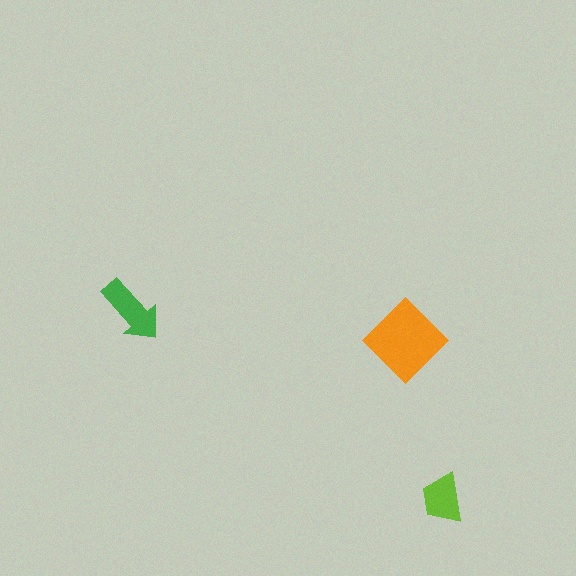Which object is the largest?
The orange diamond.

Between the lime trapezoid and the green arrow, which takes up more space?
The green arrow.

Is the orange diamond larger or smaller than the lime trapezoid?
Larger.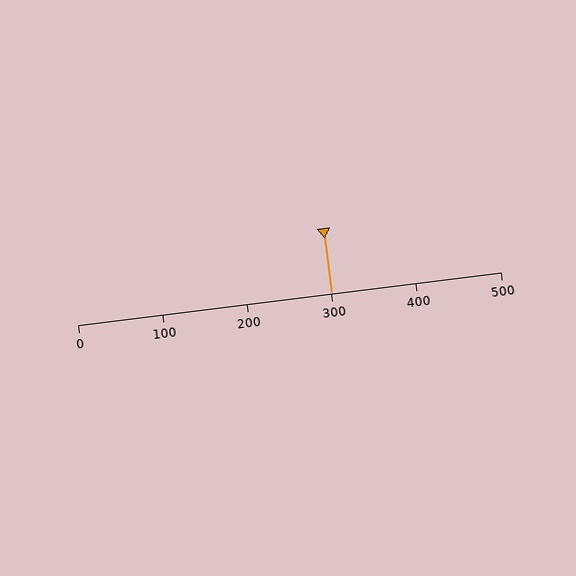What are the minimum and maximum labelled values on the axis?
The axis runs from 0 to 500.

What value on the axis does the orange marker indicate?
The marker indicates approximately 300.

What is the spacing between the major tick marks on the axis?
The major ticks are spaced 100 apart.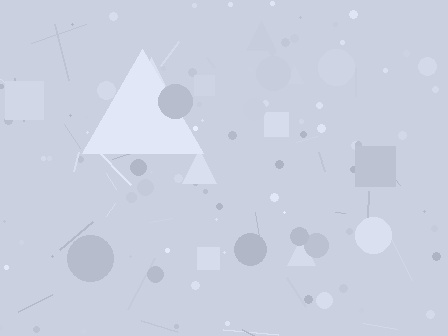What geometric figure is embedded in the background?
A triangle is embedded in the background.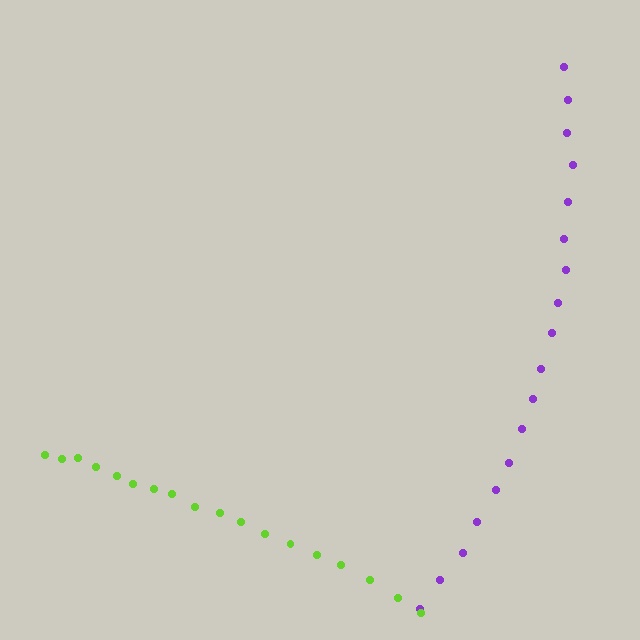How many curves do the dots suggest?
There are 2 distinct paths.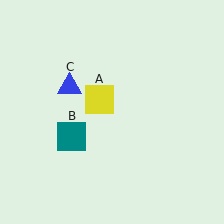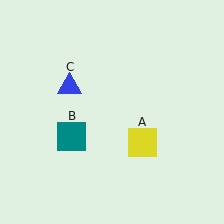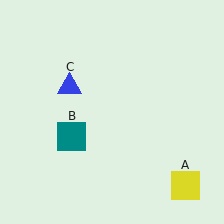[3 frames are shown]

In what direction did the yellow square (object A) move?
The yellow square (object A) moved down and to the right.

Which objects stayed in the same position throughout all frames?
Teal square (object B) and blue triangle (object C) remained stationary.